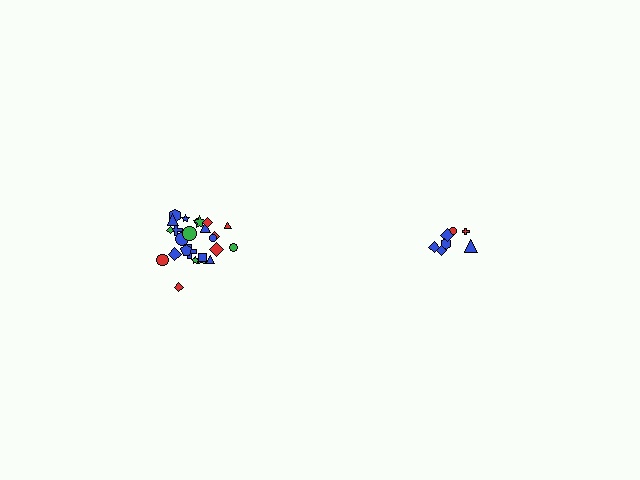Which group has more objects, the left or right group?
The left group.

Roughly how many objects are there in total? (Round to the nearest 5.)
Roughly 30 objects in total.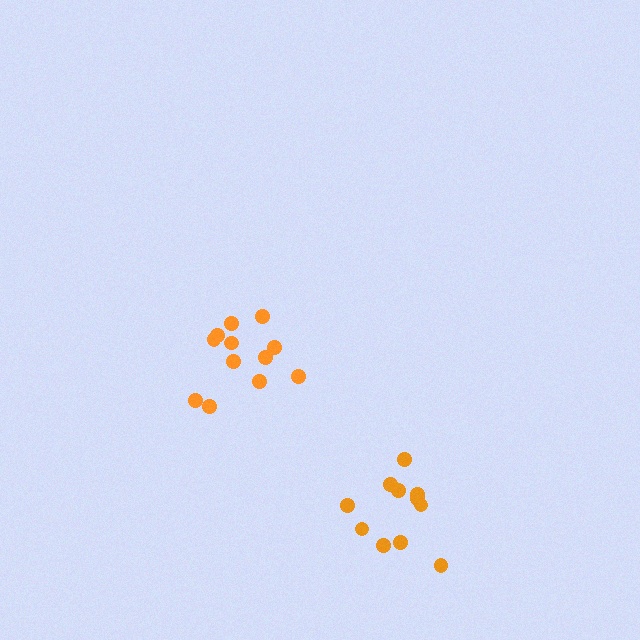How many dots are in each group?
Group 1: 12 dots, Group 2: 11 dots (23 total).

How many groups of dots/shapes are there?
There are 2 groups.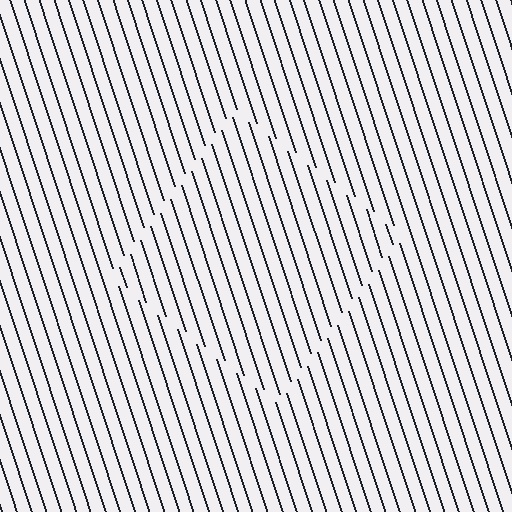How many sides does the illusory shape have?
4 sides — the line-ends trace a square.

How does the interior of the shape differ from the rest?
The interior of the shape contains the same grating, shifted by half a period — the contour is defined by the phase discontinuity where line-ends from the inner and outer gratings abut.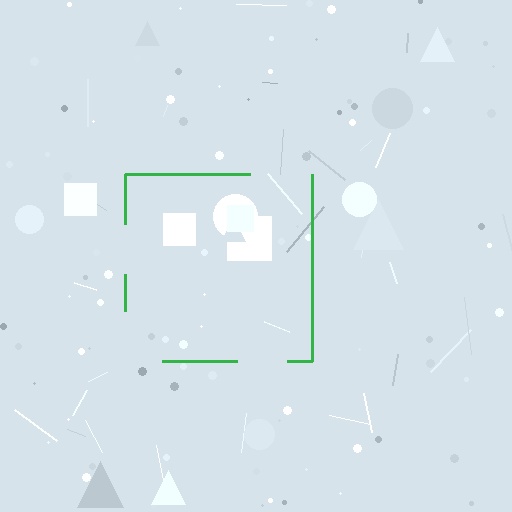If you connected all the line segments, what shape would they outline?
They would outline a square.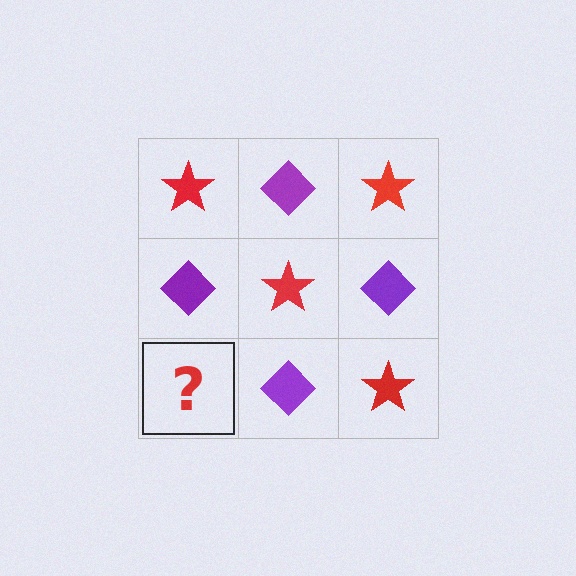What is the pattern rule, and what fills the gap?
The rule is that it alternates red star and purple diamond in a checkerboard pattern. The gap should be filled with a red star.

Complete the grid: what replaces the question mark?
The question mark should be replaced with a red star.